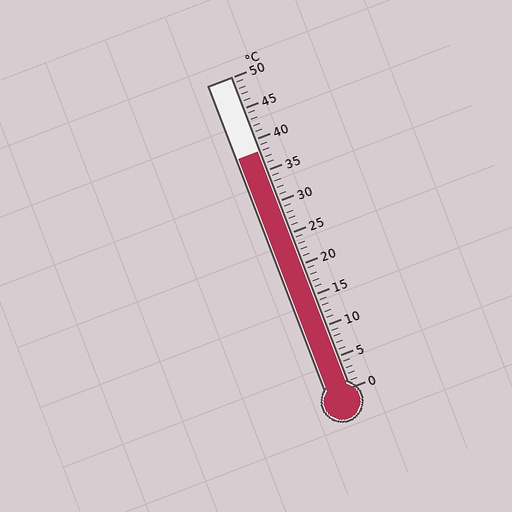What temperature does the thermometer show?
The thermometer shows approximately 38°C.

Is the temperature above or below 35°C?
The temperature is above 35°C.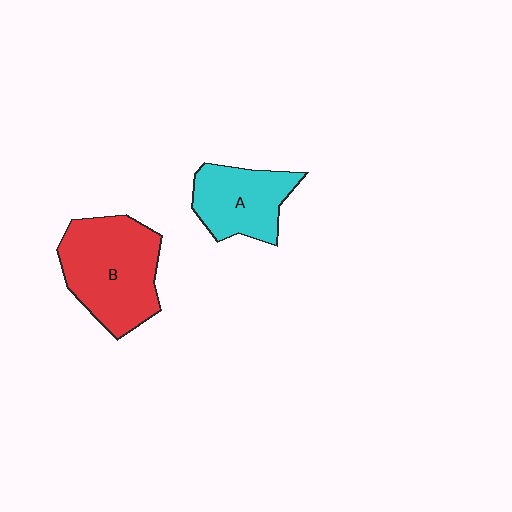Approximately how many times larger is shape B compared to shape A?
Approximately 1.5 times.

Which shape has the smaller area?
Shape A (cyan).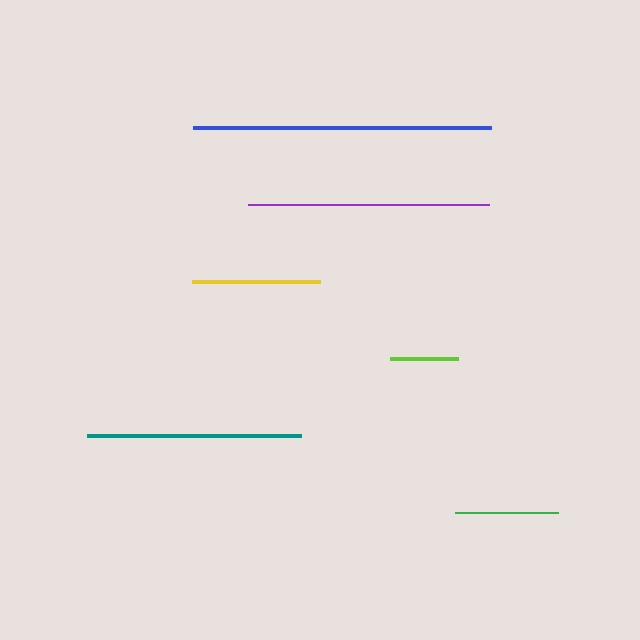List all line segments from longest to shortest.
From longest to shortest: blue, purple, teal, yellow, green, lime.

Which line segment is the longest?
The blue line is the longest at approximately 297 pixels.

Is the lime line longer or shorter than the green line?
The green line is longer than the lime line.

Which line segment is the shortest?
The lime line is the shortest at approximately 69 pixels.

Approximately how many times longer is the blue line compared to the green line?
The blue line is approximately 2.9 times the length of the green line.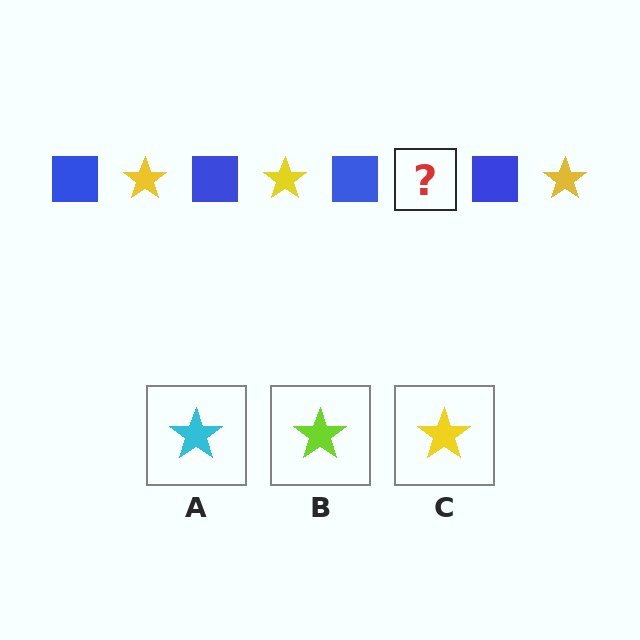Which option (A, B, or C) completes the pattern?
C.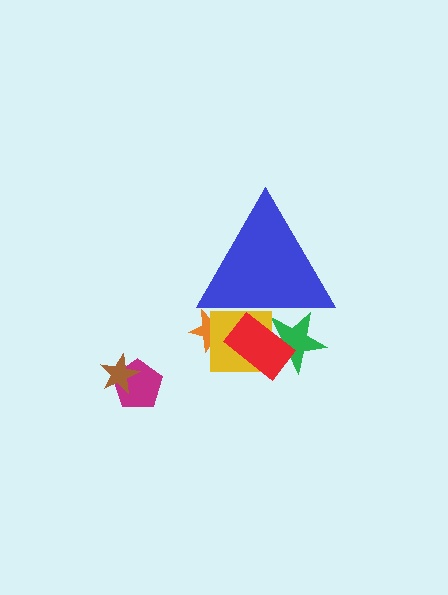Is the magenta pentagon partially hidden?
No, the magenta pentagon is fully visible.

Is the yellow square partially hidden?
Yes, the yellow square is partially hidden behind the blue triangle.